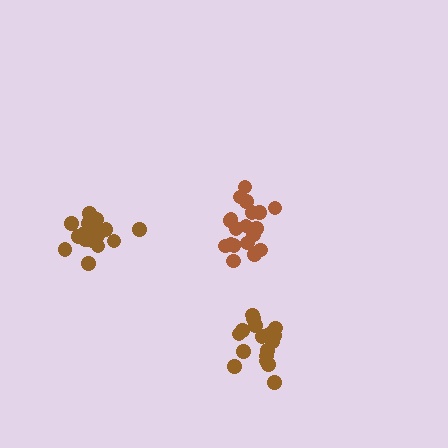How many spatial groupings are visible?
There are 3 spatial groupings.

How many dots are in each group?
Group 1: 20 dots, Group 2: 20 dots, Group 3: 17 dots (57 total).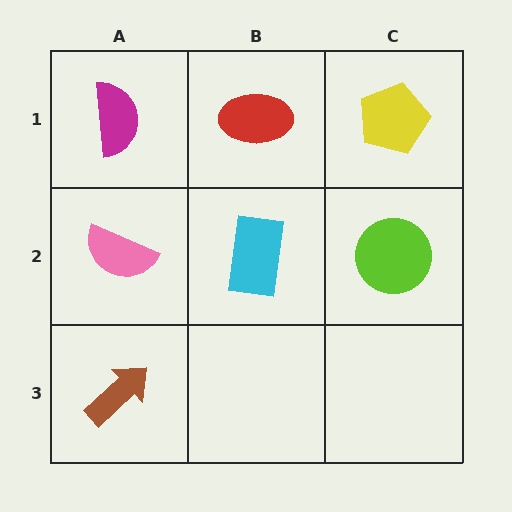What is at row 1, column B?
A red ellipse.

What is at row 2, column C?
A lime circle.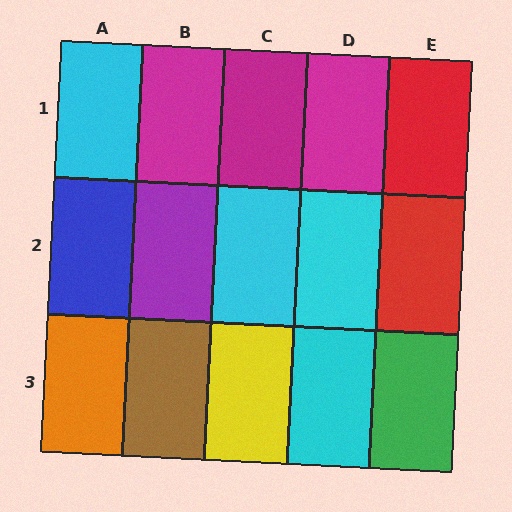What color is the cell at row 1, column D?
Magenta.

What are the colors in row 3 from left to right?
Orange, brown, yellow, cyan, green.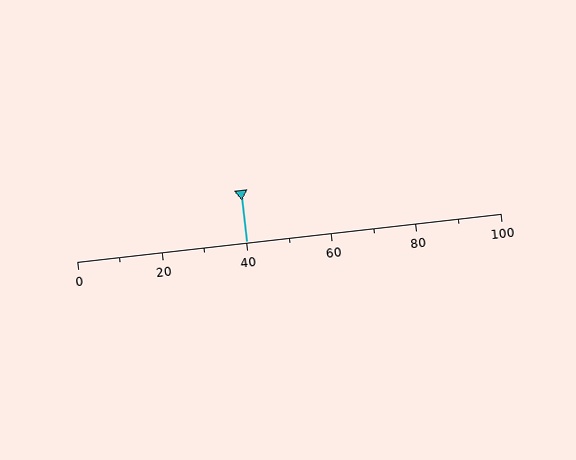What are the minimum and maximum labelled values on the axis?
The axis runs from 0 to 100.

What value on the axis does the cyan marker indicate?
The marker indicates approximately 40.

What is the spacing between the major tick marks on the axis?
The major ticks are spaced 20 apart.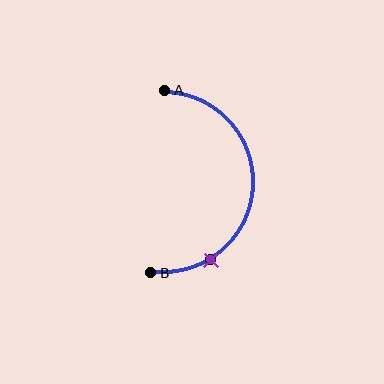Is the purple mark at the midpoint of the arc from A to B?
No. The purple mark lies on the arc but is closer to endpoint B. The arc midpoint would be at the point on the curve equidistant along the arc from both A and B.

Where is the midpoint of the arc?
The arc midpoint is the point on the curve farthest from the straight line joining A and B. It sits to the right of that line.